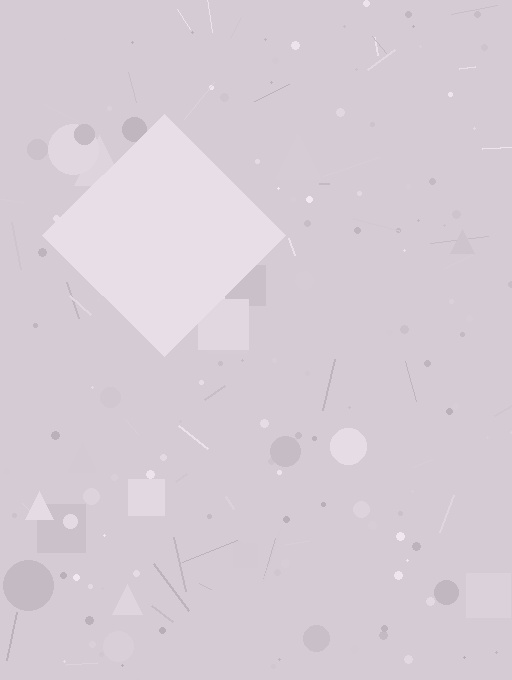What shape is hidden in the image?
A diamond is hidden in the image.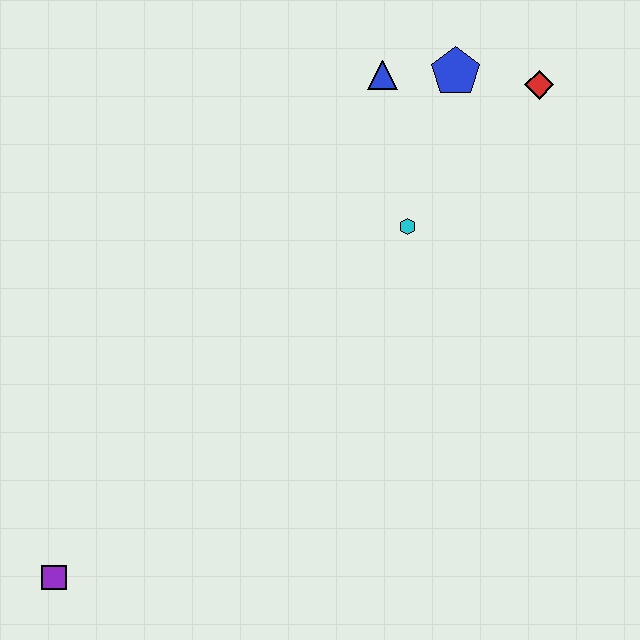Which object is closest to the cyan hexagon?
The blue triangle is closest to the cyan hexagon.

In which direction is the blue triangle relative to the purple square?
The blue triangle is above the purple square.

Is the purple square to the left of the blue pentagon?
Yes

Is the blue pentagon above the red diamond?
Yes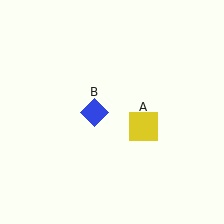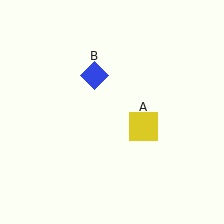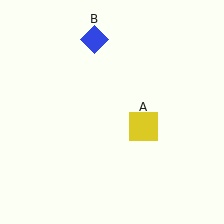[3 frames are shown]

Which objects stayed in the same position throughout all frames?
Yellow square (object A) remained stationary.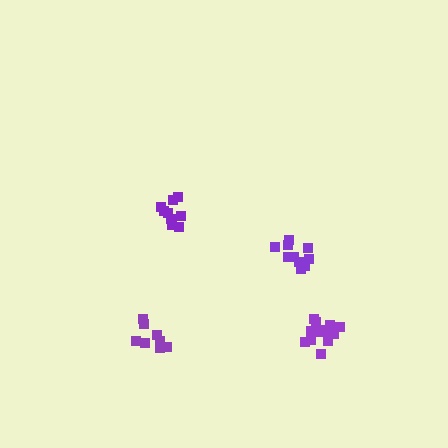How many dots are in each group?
Group 1: 10 dots, Group 2: 8 dots, Group 3: 13 dots, Group 4: 9 dots (40 total).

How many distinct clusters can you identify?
There are 4 distinct clusters.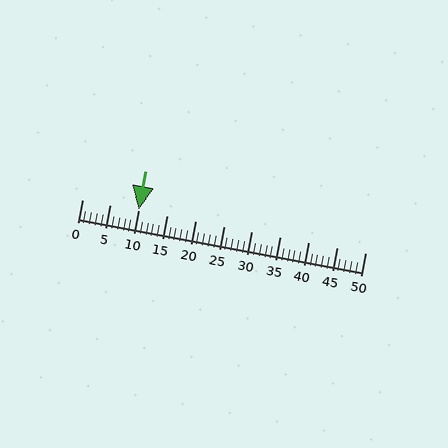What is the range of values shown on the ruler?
The ruler shows values from 0 to 50.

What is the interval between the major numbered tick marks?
The major tick marks are spaced 5 units apart.